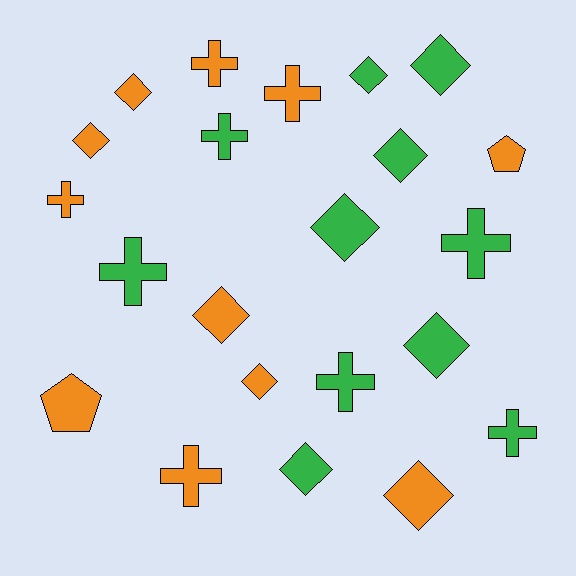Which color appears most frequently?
Green, with 11 objects.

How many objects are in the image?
There are 22 objects.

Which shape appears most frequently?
Diamond, with 11 objects.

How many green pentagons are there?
There are no green pentagons.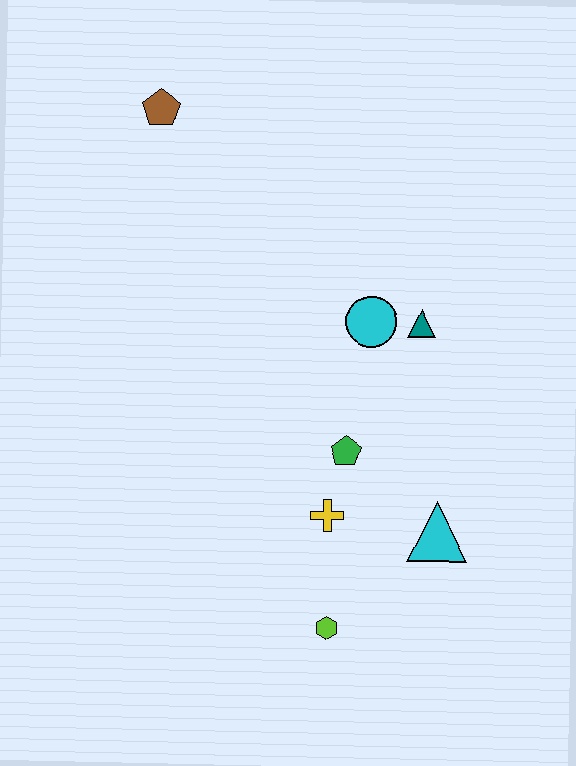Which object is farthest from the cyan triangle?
The brown pentagon is farthest from the cyan triangle.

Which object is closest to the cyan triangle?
The yellow cross is closest to the cyan triangle.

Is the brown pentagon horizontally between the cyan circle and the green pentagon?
No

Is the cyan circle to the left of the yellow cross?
No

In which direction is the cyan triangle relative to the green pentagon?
The cyan triangle is to the right of the green pentagon.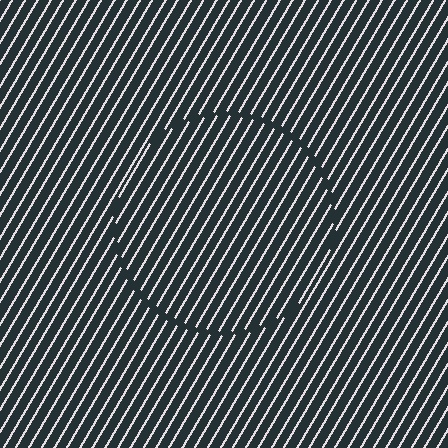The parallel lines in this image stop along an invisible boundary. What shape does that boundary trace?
An illusory circle. The interior of the shape contains the same grating, shifted by half a period — the contour is defined by the phase discontinuity where line-ends from the inner and outer gratings abut.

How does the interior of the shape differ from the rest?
The interior of the shape contains the same grating, shifted by half a period — the contour is defined by the phase discontinuity where line-ends from the inner and outer gratings abut.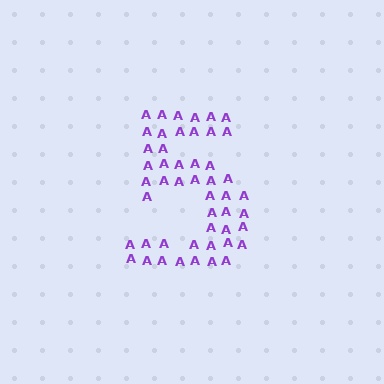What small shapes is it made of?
It is made of small letter A's.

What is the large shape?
The large shape is the digit 5.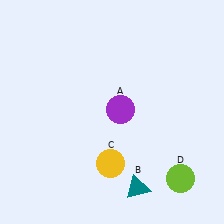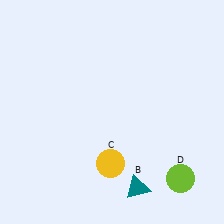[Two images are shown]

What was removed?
The purple circle (A) was removed in Image 2.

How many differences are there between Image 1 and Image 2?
There is 1 difference between the two images.